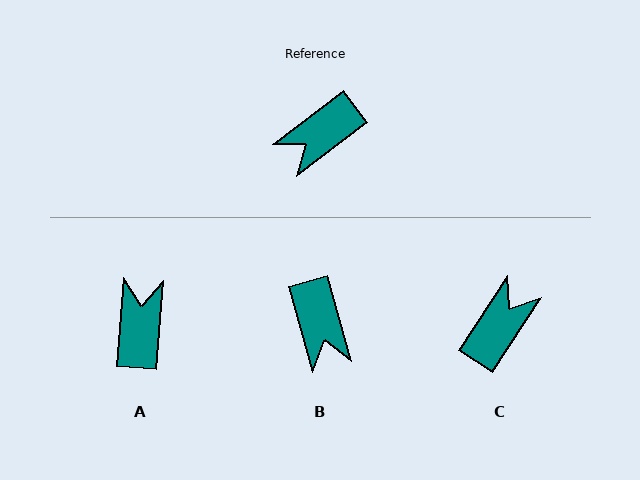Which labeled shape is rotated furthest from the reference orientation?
C, about 161 degrees away.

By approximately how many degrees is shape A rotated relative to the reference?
Approximately 132 degrees clockwise.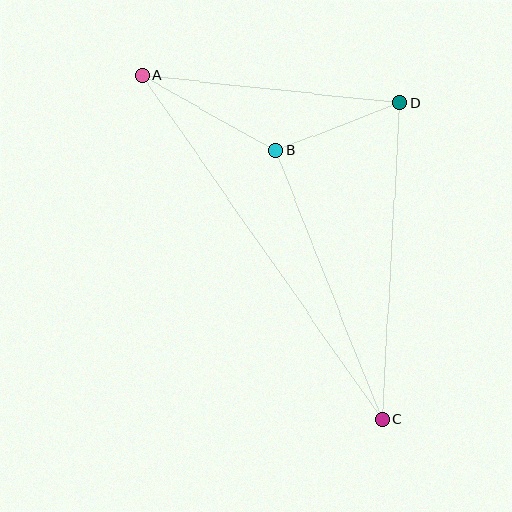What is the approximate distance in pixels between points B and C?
The distance between B and C is approximately 289 pixels.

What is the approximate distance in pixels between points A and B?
The distance between A and B is approximately 154 pixels.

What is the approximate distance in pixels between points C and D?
The distance between C and D is approximately 317 pixels.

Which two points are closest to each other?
Points B and D are closest to each other.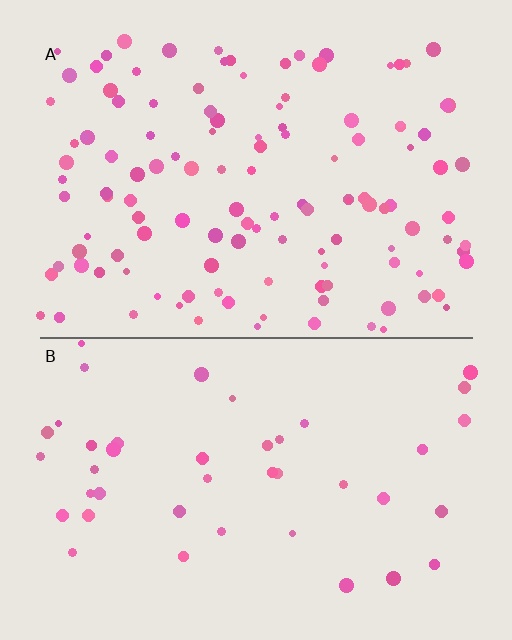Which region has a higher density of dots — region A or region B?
A (the top).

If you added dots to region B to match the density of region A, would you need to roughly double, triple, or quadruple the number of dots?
Approximately triple.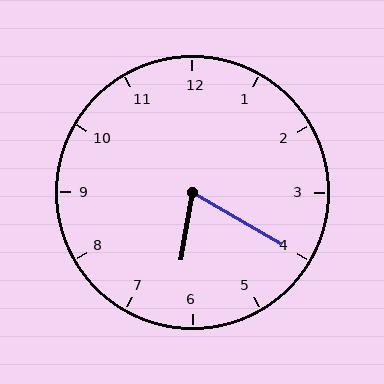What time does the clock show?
6:20.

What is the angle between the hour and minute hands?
Approximately 70 degrees.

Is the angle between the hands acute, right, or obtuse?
It is acute.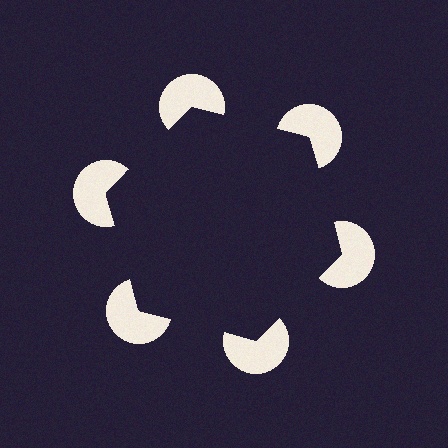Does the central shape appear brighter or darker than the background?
It typically appears slightly darker than the background, even though no actual brightness change is drawn.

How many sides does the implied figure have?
6 sides.